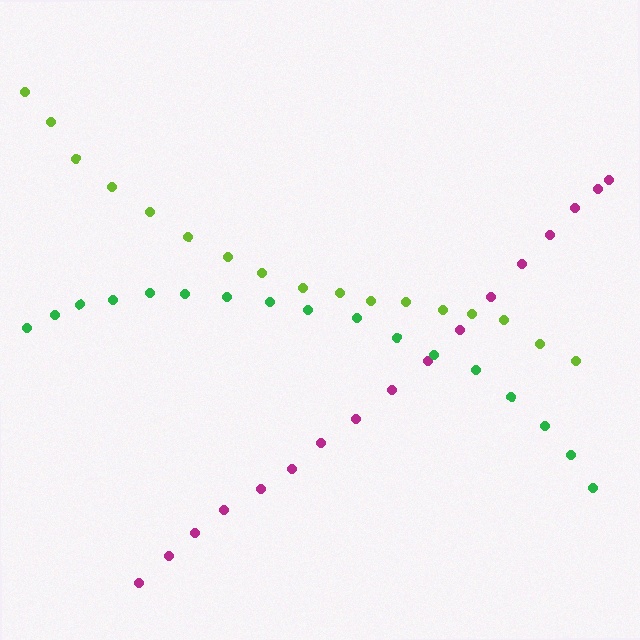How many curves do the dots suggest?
There are 3 distinct paths.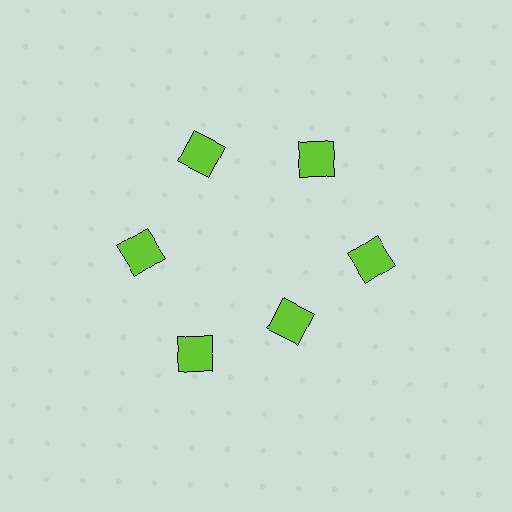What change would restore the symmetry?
The symmetry would be restored by moving it outward, back onto the ring so that all 6 squares sit at equal angles and equal distance from the center.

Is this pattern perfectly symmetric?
No. The 6 lime squares are arranged in a ring, but one element near the 5 o'clock position is pulled inward toward the center, breaking the 6-fold rotational symmetry.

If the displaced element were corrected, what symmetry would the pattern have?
It would have 6-fold rotational symmetry — the pattern would map onto itself every 60 degrees.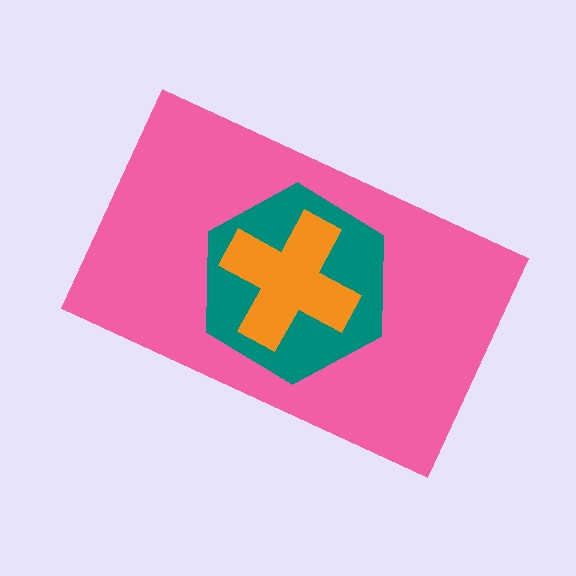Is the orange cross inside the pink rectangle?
Yes.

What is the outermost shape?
The pink rectangle.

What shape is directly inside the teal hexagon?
The orange cross.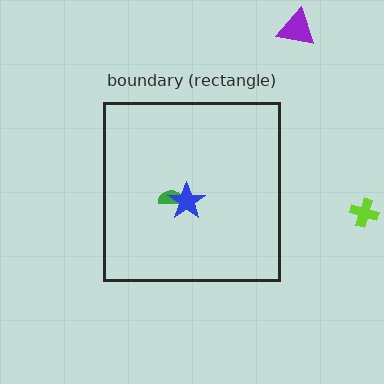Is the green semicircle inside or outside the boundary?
Inside.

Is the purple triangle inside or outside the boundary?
Outside.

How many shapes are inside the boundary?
2 inside, 2 outside.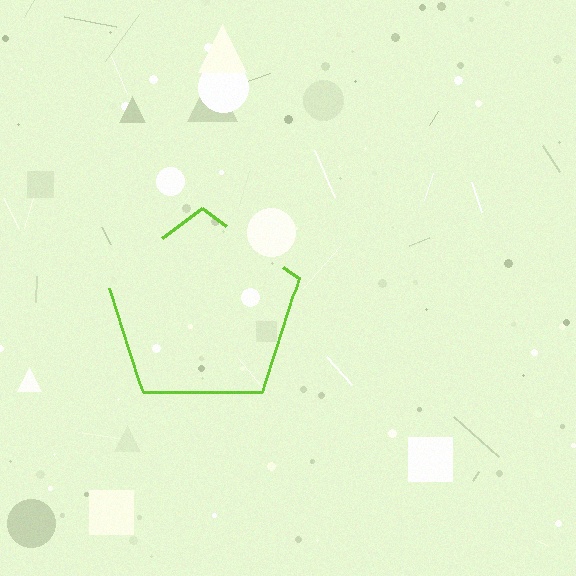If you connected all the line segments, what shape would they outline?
They would outline a pentagon.